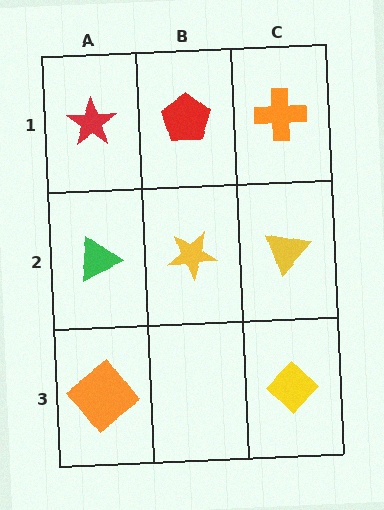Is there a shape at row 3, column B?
No, that cell is empty.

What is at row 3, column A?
An orange diamond.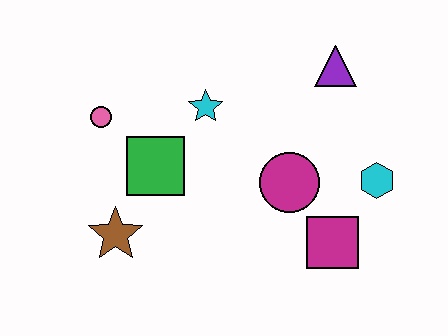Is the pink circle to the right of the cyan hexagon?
No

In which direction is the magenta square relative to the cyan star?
The magenta square is below the cyan star.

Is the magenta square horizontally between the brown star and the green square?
No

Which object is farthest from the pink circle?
The cyan hexagon is farthest from the pink circle.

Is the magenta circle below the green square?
Yes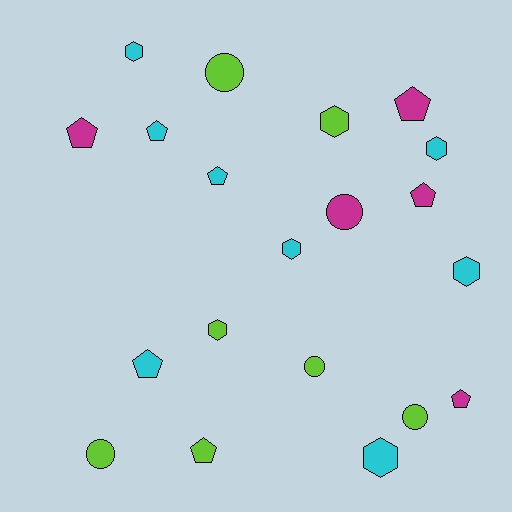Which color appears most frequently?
Cyan, with 8 objects.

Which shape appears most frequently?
Pentagon, with 8 objects.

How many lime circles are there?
There are 4 lime circles.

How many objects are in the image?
There are 20 objects.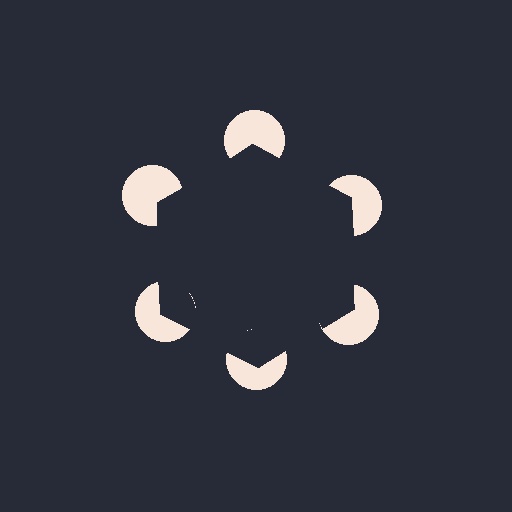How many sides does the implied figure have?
6 sides.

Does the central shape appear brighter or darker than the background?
It typically appears slightly darker than the background, even though no actual brightness change is drawn.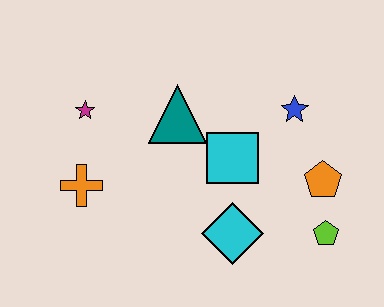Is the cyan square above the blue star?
No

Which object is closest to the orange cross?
The magenta star is closest to the orange cross.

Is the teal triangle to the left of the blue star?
Yes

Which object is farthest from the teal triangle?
The lime pentagon is farthest from the teal triangle.